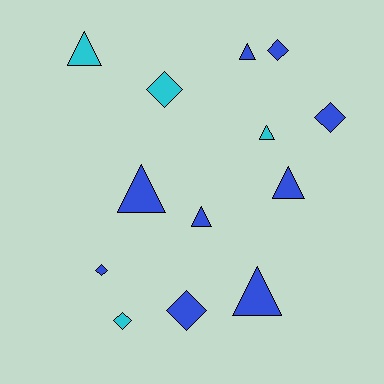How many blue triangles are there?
There are 5 blue triangles.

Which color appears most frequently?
Blue, with 9 objects.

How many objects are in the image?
There are 13 objects.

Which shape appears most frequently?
Triangle, with 7 objects.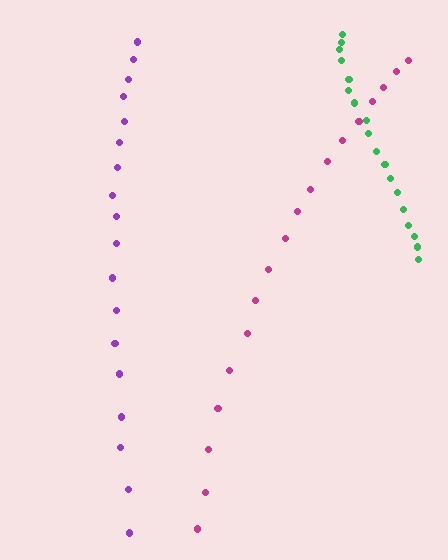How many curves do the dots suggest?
There are 3 distinct paths.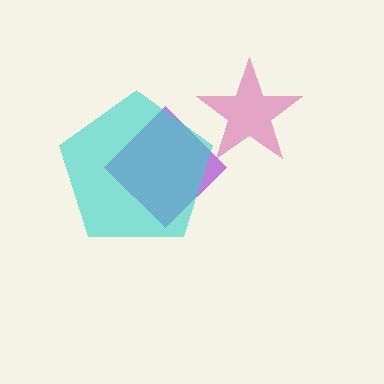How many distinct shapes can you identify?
There are 3 distinct shapes: a purple diamond, a magenta star, a cyan pentagon.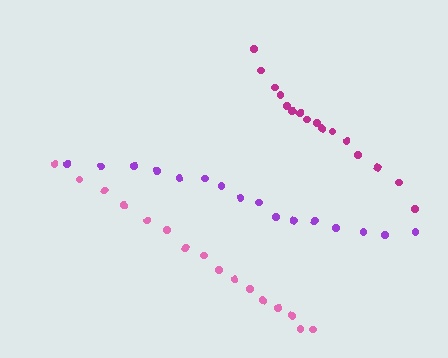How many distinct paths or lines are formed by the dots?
There are 3 distinct paths.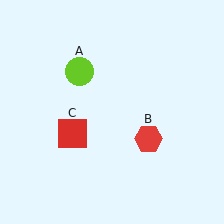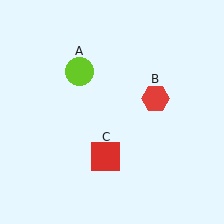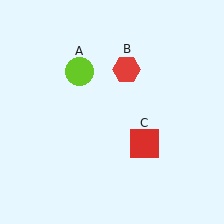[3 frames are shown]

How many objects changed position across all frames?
2 objects changed position: red hexagon (object B), red square (object C).